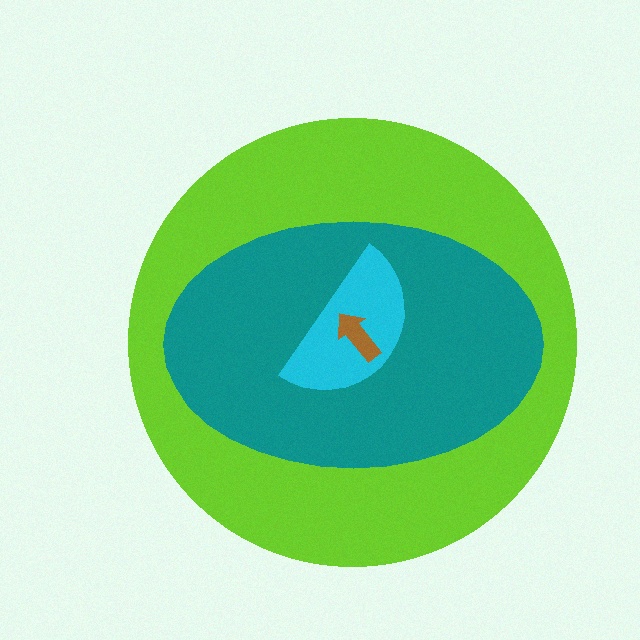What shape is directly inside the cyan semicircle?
The brown arrow.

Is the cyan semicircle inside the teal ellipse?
Yes.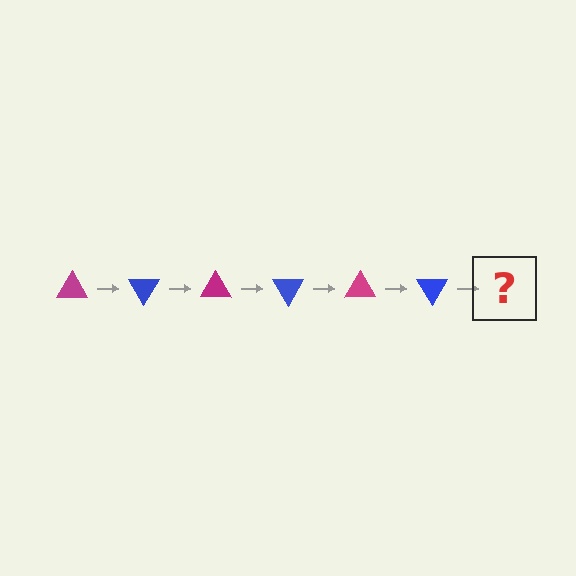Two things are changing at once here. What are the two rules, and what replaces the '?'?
The two rules are that it rotates 60 degrees each step and the color cycles through magenta and blue. The '?' should be a magenta triangle, rotated 360 degrees from the start.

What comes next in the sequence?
The next element should be a magenta triangle, rotated 360 degrees from the start.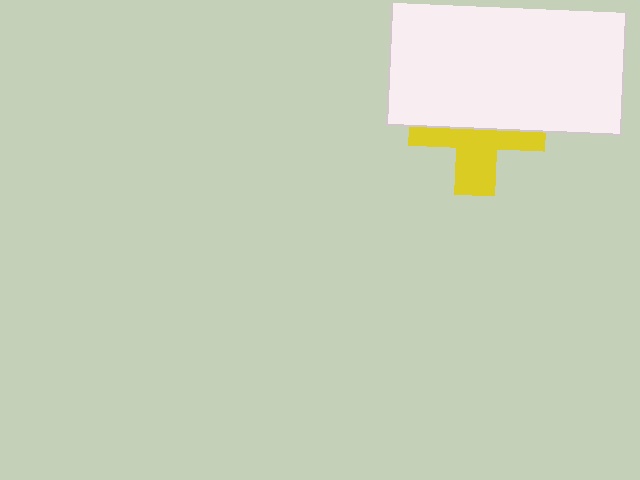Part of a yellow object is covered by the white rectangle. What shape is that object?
It is a cross.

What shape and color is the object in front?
The object in front is a white rectangle.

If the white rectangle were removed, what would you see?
You would see the complete yellow cross.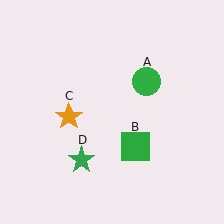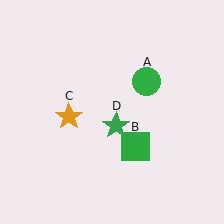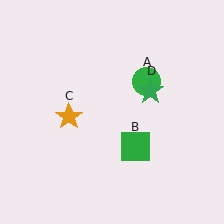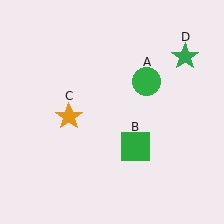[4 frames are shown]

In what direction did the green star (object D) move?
The green star (object D) moved up and to the right.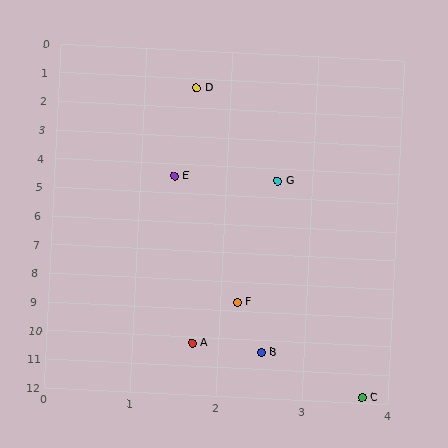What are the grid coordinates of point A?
Point A is at approximately (1.7, 10.2).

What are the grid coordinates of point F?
Point F is at approximately (2.2, 8.7).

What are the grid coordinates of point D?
Point D is at approximately (1.6, 1.3).